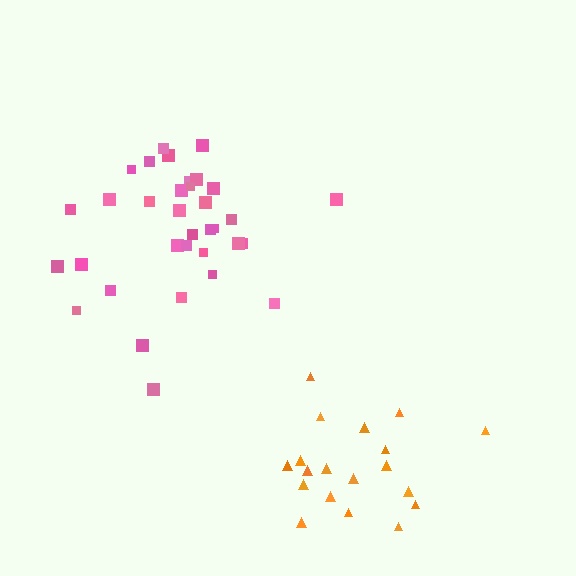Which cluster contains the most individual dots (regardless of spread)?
Pink (34).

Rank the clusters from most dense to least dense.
pink, orange.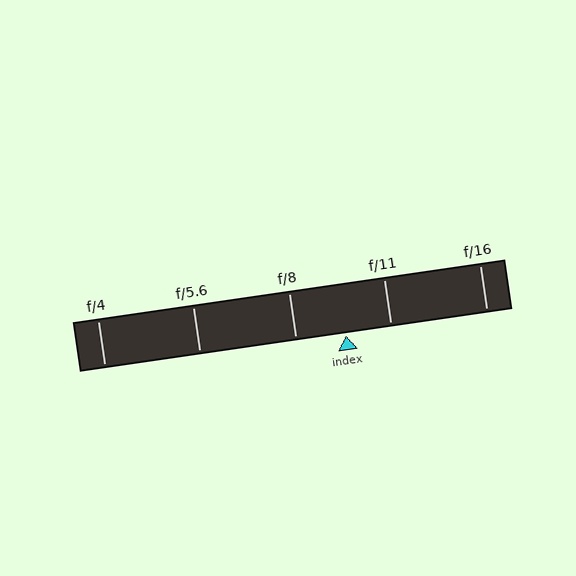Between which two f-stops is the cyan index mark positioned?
The index mark is between f/8 and f/11.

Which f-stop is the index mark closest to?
The index mark is closest to f/11.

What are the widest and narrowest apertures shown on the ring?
The widest aperture shown is f/4 and the narrowest is f/16.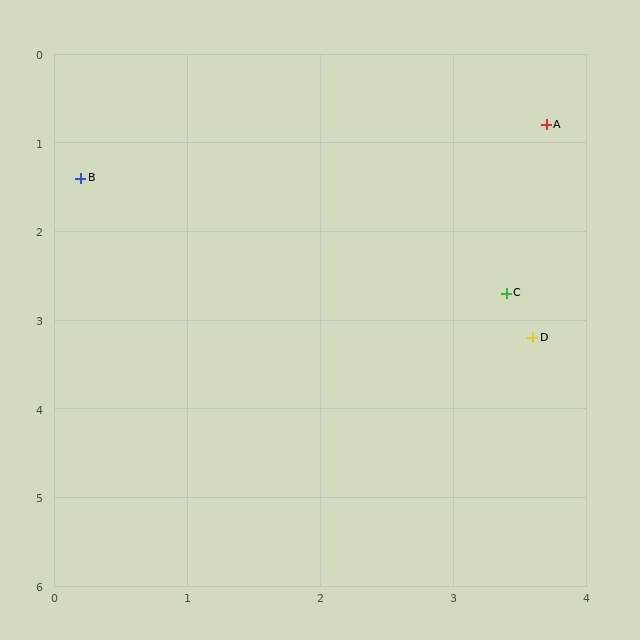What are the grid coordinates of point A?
Point A is at approximately (3.7, 0.8).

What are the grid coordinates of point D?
Point D is at approximately (3.6, 3.2).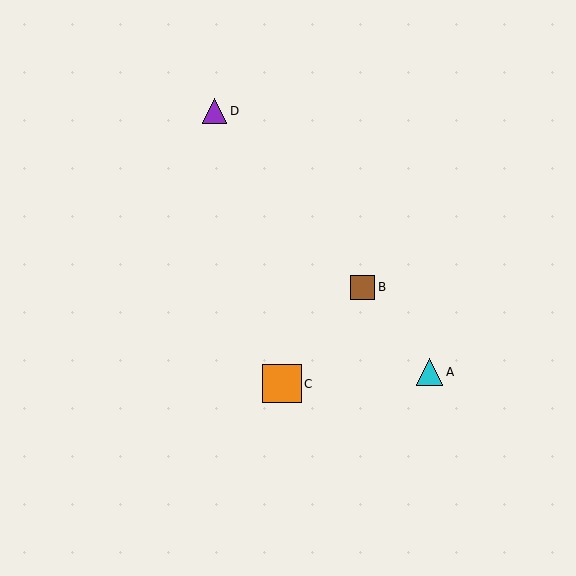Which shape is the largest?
The orange square (labeled C) is the largest.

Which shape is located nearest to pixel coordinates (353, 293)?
The brown square (labeled B) at (362, 287) is nearest to that location.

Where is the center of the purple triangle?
The center of the purple triangle is at (215, 111).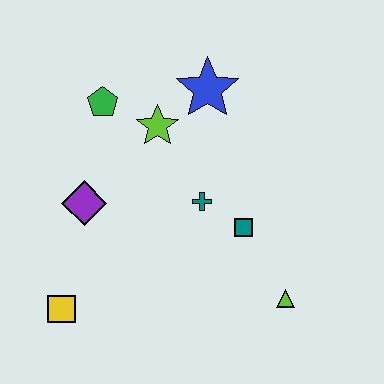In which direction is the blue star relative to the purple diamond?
The blue star is to the right of the purple diamond.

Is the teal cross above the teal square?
Yes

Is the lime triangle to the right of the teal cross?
Yes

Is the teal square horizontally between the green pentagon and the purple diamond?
No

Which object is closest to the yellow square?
The purple diamond is closest to the yellow square.